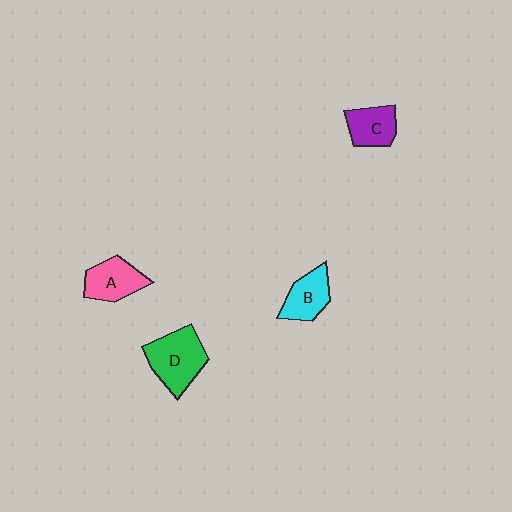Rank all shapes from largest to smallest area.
From largest to smallest: D (green), A (pink), B (cyan), C (purple).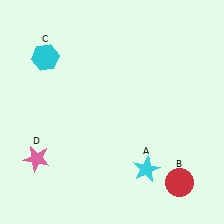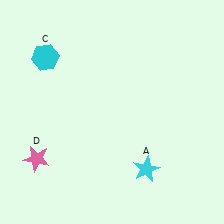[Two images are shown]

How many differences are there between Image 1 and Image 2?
There is 1 difference between the two images.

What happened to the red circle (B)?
The red circle (B) was removed in Image 2. It was in the bottom-right area of Image 1.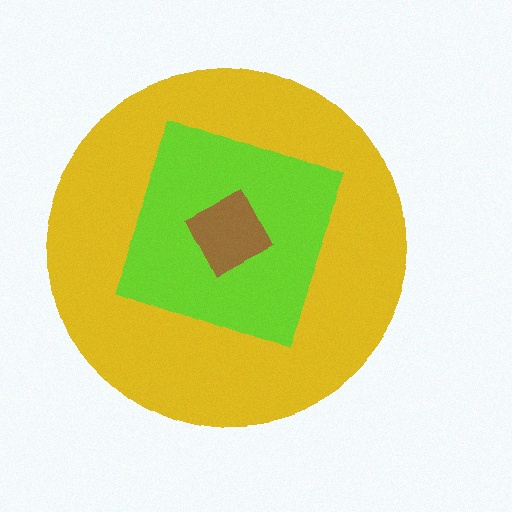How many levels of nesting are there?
3.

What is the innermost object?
The brown square.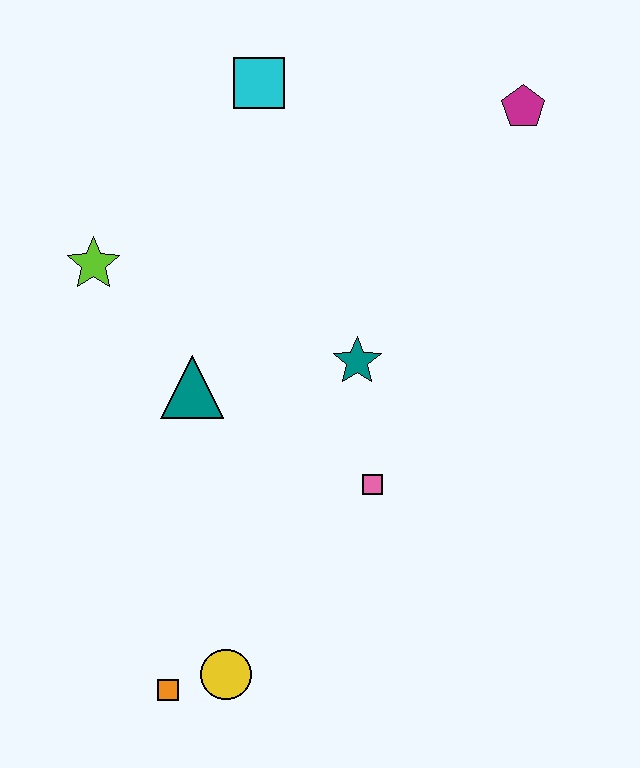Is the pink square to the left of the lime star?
No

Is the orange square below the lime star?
Yes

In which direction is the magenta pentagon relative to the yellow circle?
The magenta pentagon is above the yellow circle.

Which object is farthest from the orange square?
The magenta pentagon is farthest from the orange square.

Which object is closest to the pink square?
The teal star is closest to the pink square.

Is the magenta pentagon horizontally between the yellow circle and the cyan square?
No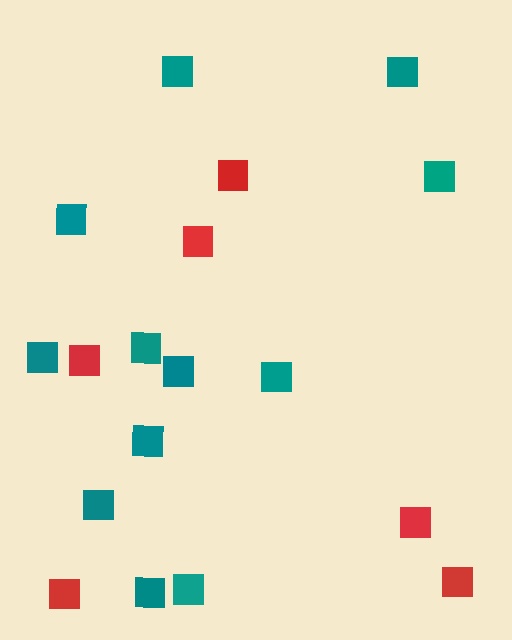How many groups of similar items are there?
There are 2 groups: one group of red squares (6) and one group of teal squares (12).